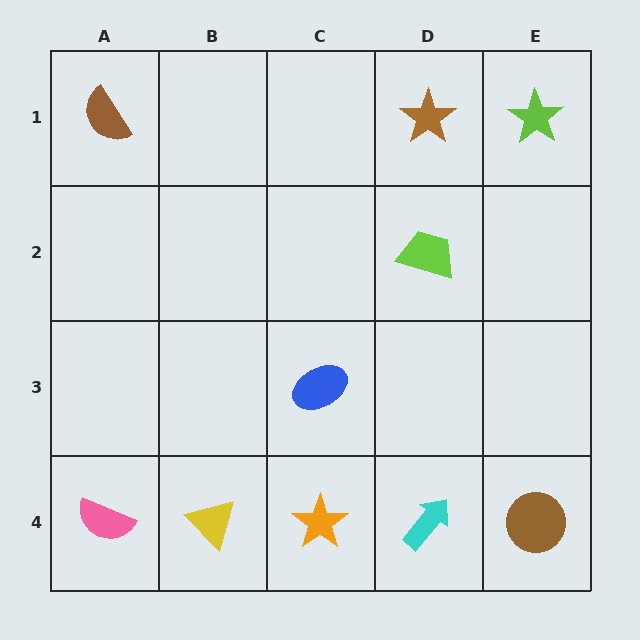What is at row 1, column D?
A brown star.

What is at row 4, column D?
A cyan arrow.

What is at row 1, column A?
A brown semicircle.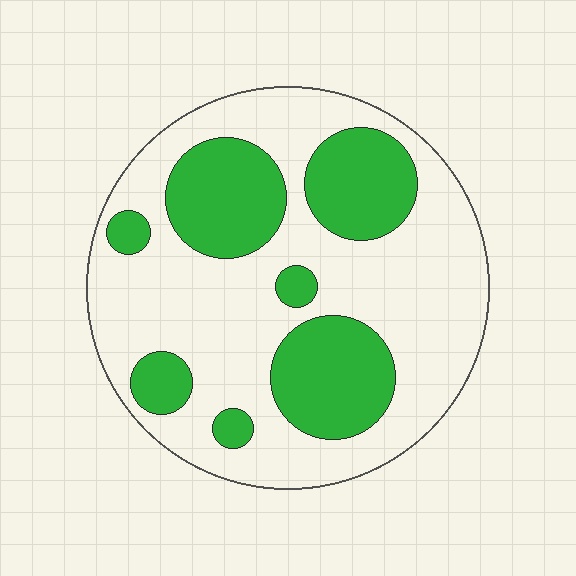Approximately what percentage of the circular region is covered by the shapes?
Approximately 35%.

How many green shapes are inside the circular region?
7.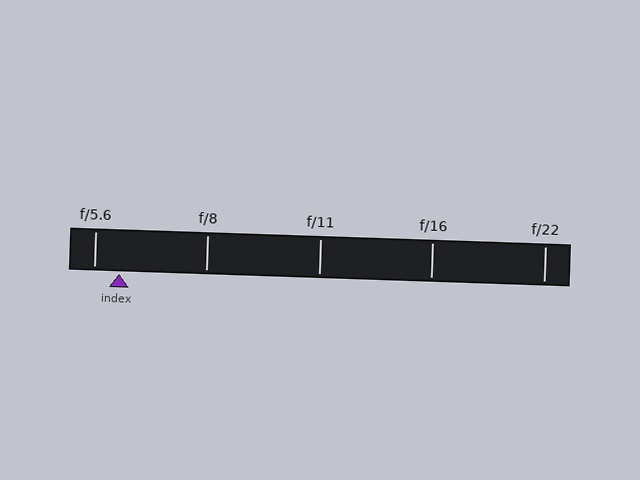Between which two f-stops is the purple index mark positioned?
The index mark is between f/5.6 and f/8.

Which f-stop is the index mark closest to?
The index mark is closest to f/5.6.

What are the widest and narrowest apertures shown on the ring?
The widest aperture shown is f/5.6 and the narrowest is f/22.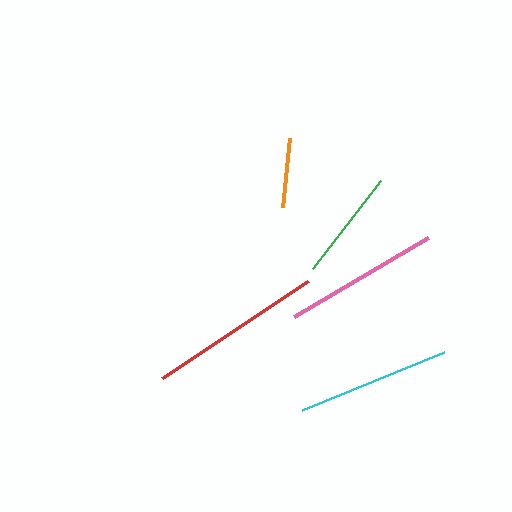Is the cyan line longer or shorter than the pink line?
The pink line is longer than the cyan line.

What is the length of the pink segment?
The pink segment is approximately 156 pixels long.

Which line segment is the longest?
The red line is the longest at approximately 175 pixels.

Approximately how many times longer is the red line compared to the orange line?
The red line is approximately 2.5 times the length of the orange line.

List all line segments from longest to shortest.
From longest to shortest: red, pink, cyan, green, orange.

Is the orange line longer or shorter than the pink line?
The pink line is longer than the orange line.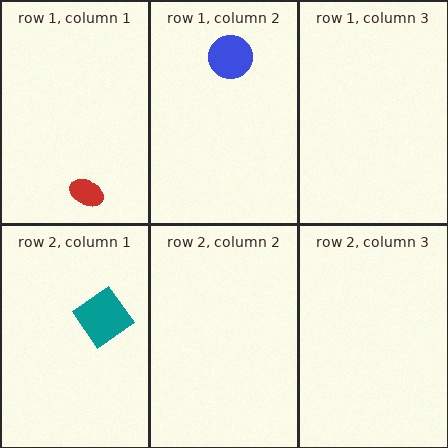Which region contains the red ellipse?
The row 1, column 1 region.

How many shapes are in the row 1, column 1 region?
1.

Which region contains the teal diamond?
The row 2, column 1 region.